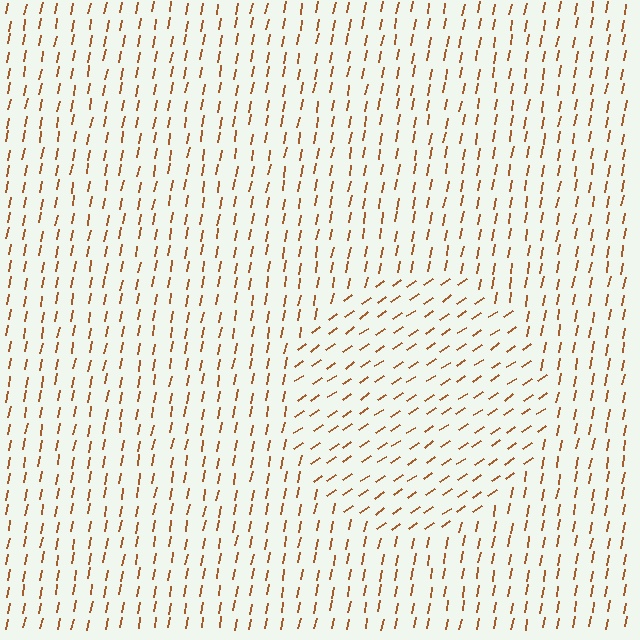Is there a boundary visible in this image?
Yes, there is a texture boundary formed by a change in line orientation.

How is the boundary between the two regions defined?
The boundary is defined purely by a change in line orientation (approximately 45 degrees difference). All lines are the same color and thickness.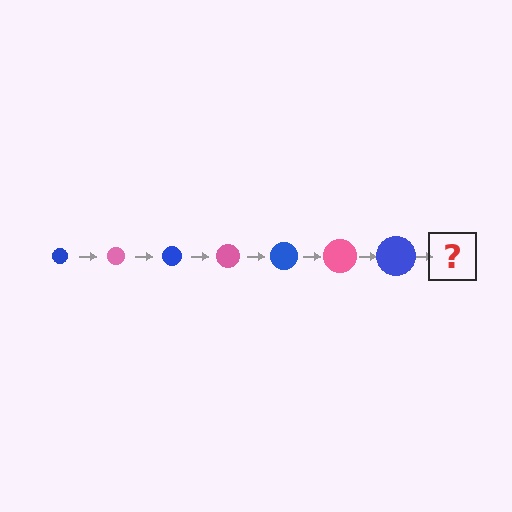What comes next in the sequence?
The next element should be a pink circle, larger than the previous one.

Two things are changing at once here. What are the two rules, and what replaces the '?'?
The two rules are that the circle grows larger each step and the color cycles through blue and pink. The '?' should be a pink circle, larger than the previous one.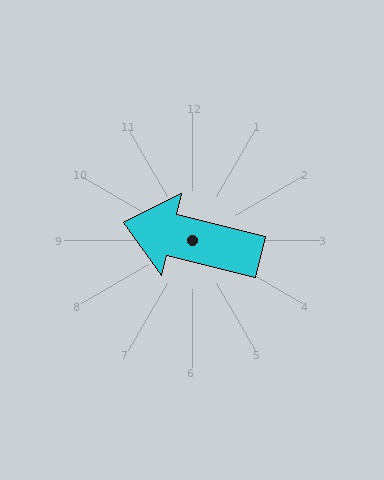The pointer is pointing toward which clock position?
Roughly 9 o'clock.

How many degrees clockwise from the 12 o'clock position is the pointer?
Approximately 284 degrees.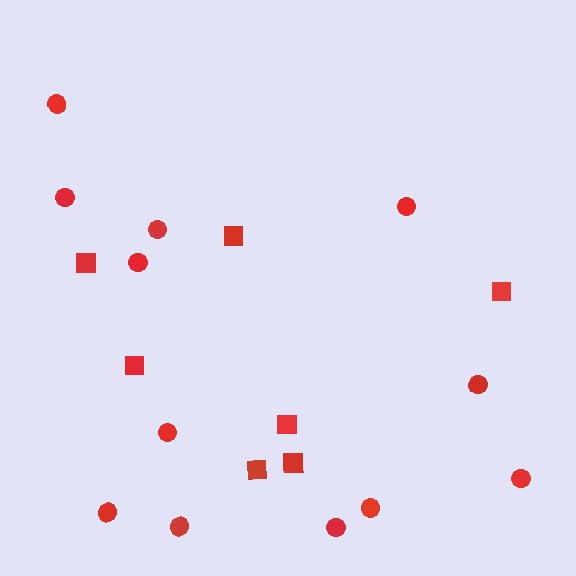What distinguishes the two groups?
There are 2 groups: one group of circles (12) and one group of squares (7).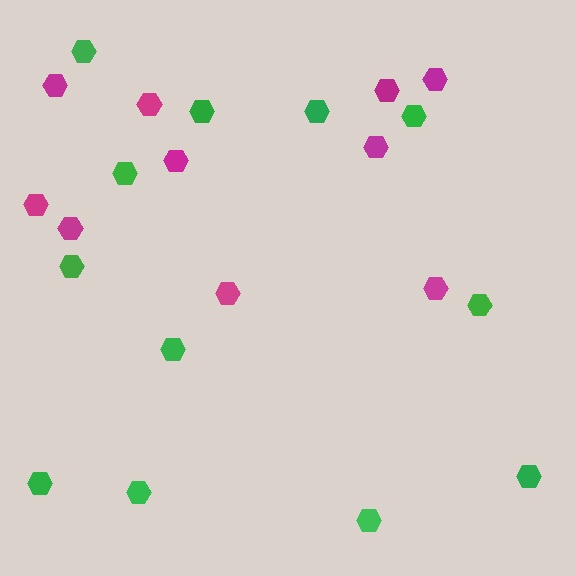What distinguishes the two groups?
There are 2 groups: one group of green hexagons (12) and one group of magenta hexagons (10).